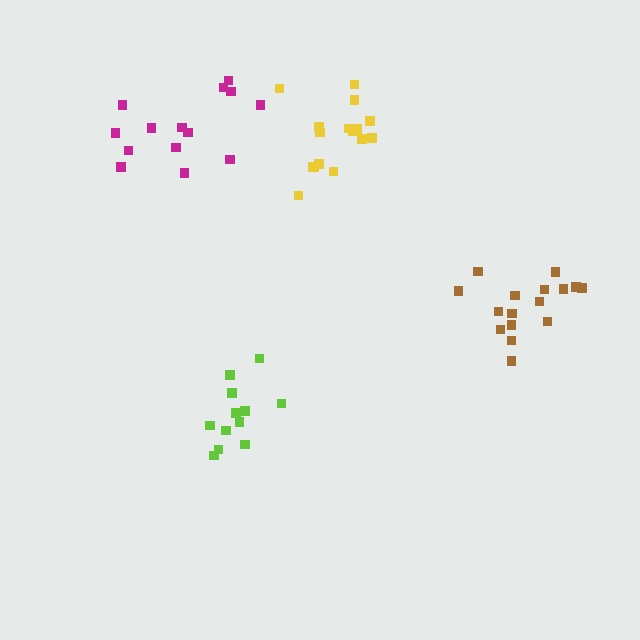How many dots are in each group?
Group 1: 12 dots, Group 2: 14 dots, Group 3: 16 dots, Group 4: 16 dots (58 total).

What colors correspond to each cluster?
The clusters are colored: lime, magenta, yellow, brown.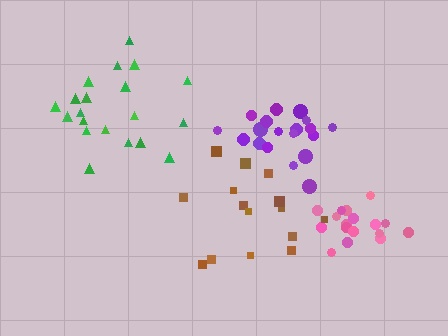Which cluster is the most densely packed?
Pink.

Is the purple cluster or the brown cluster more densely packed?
Purple.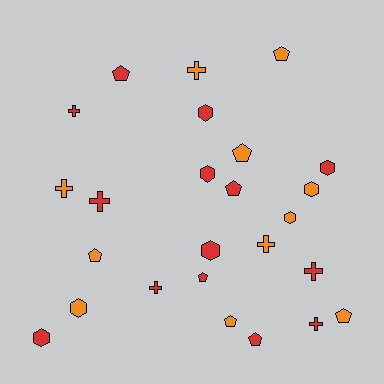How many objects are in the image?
There are 25 objects.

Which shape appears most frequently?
Pentagon, with 9 objects.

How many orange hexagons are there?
There are 3 orange hexagons.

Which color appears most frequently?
Red, with 14 objects.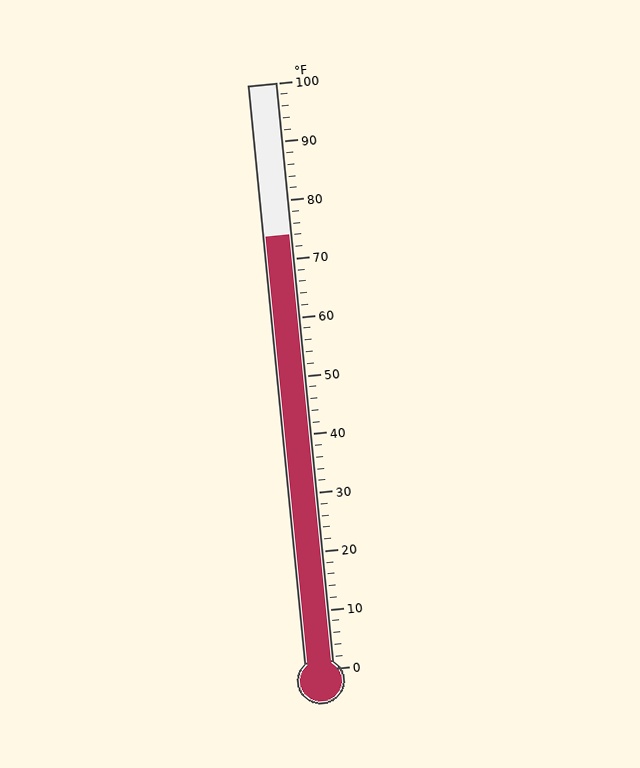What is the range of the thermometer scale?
The thermometer scale ranges from 0°F to 100°F.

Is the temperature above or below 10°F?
The temperature is above 10°F.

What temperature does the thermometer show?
The thermometer shows approximately 74°F.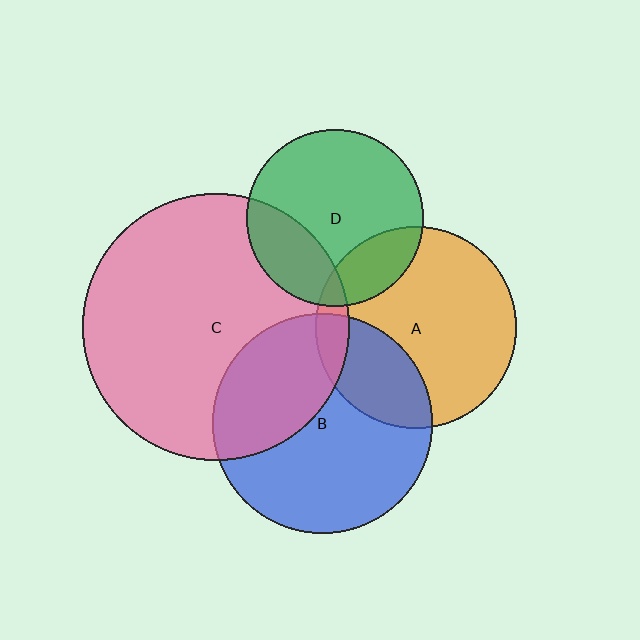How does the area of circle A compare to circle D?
Approximately 1.3 times.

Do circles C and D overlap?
Yes.